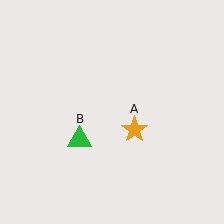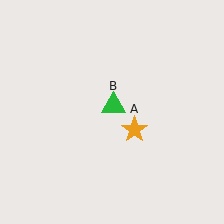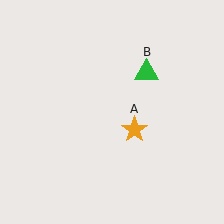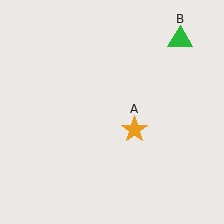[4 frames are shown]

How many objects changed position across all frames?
1 object changed position: green triangle (object B).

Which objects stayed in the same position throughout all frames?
Orange star (object A) remained stationary.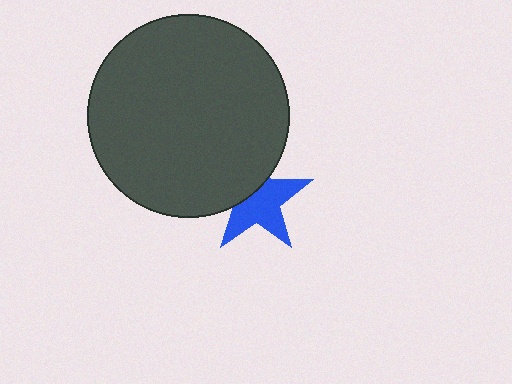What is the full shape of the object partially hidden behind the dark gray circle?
The partially hidden object is a blue star.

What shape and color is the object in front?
The object in front is a dark gray circle.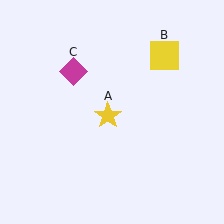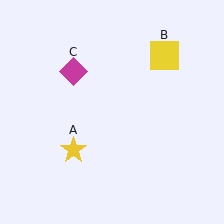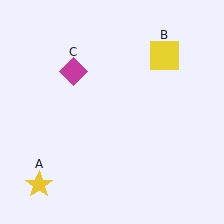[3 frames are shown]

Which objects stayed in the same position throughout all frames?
Yellow square (object B) and magenta diamond (object C) remained stationary.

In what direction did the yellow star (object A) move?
The yellow star (object A) moved down and to the left.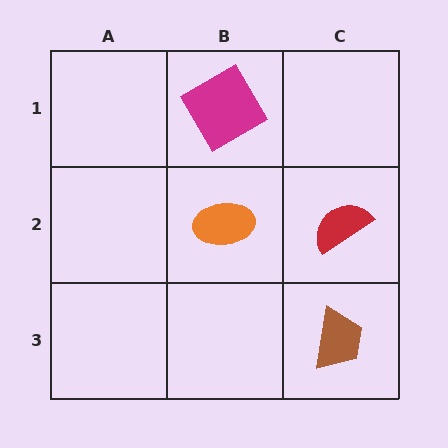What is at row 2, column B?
An orange ellipse.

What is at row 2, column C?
A red semicircle.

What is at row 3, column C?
A brown trapezoid.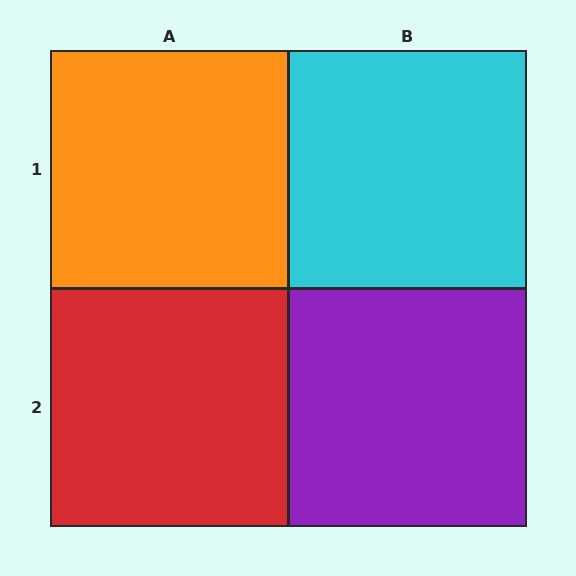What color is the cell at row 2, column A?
Red.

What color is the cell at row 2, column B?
Purple.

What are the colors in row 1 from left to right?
Orange, cyan.